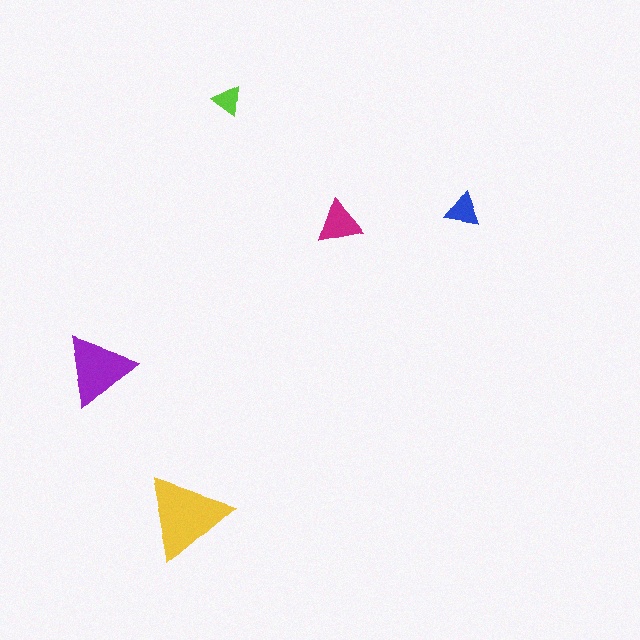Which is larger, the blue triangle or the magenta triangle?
The magenta one.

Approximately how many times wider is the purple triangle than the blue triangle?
About 2 times wider.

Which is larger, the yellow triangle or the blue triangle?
The yellow one.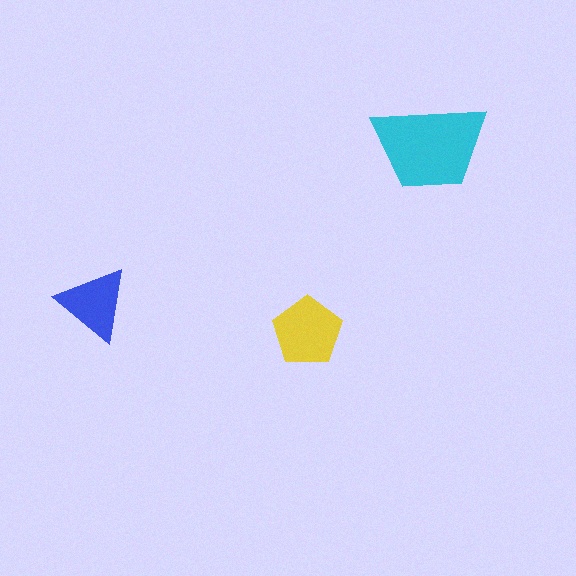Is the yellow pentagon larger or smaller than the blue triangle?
Larger.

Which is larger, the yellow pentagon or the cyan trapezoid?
The cyan trapezoid.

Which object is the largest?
The cyan trapezoid.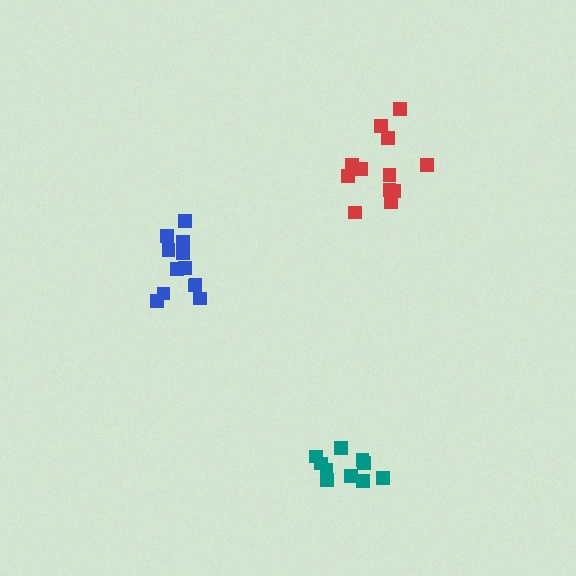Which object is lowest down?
The teal cluster is bottommost.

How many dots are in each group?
Group 1: 10 dots, Group 2: 12 dots, Group 3: 12 dots (34 total).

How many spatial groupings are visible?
There are 3 spatial groupings.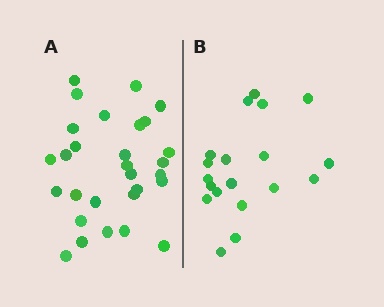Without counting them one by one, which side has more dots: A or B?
Region A (the left region) has more dots.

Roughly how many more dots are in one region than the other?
Region A has roughly 10 or so more dots than region B.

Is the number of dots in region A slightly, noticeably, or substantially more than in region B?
Region A has substantially more. The ratio is roughly 1.5 to 1.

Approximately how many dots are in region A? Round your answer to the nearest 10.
About 30 dots. (The exact count is 29, which rounds to 30.)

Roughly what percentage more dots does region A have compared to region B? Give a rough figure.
About 55% more.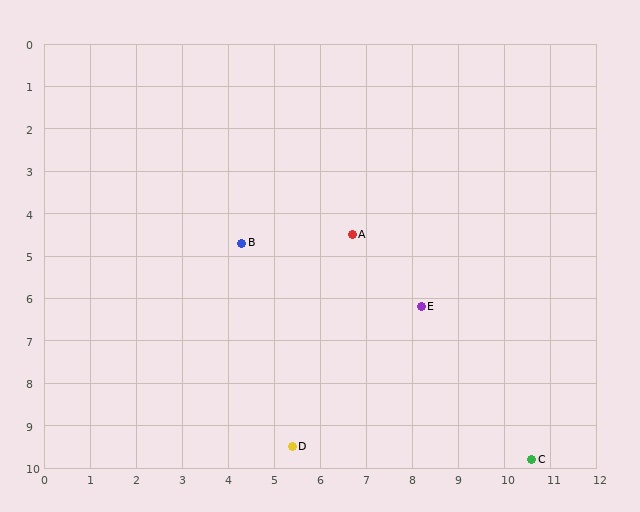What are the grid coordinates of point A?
Point A is at approximately (6.7, 4.5).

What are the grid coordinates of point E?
Point E is at approximately (8.2, 6.2).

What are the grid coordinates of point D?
Point D is at approximately (5.4, 9.5).